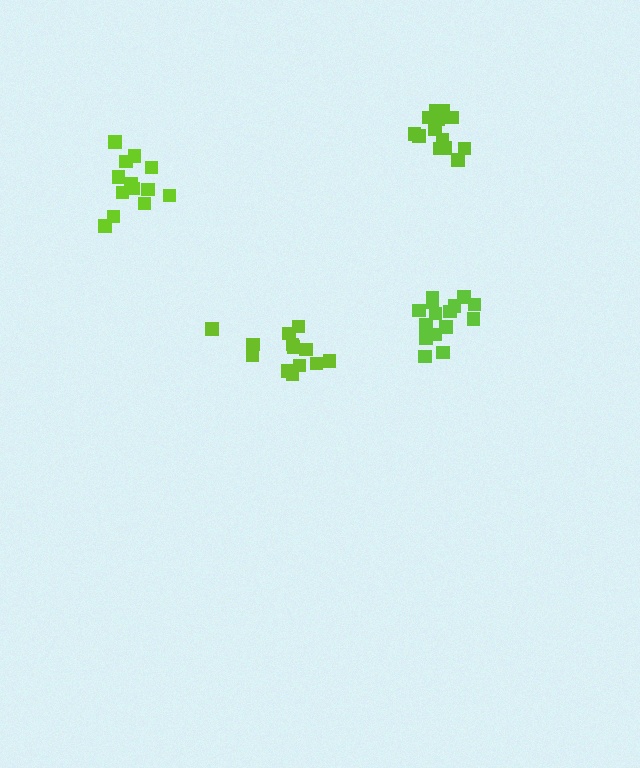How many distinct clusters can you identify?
There are 4 distinct clusters.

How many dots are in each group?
Group 1: 13 dots, Group 2: 15 dots, Group 3: 14 dots, Group 4: 13 dots (55 total).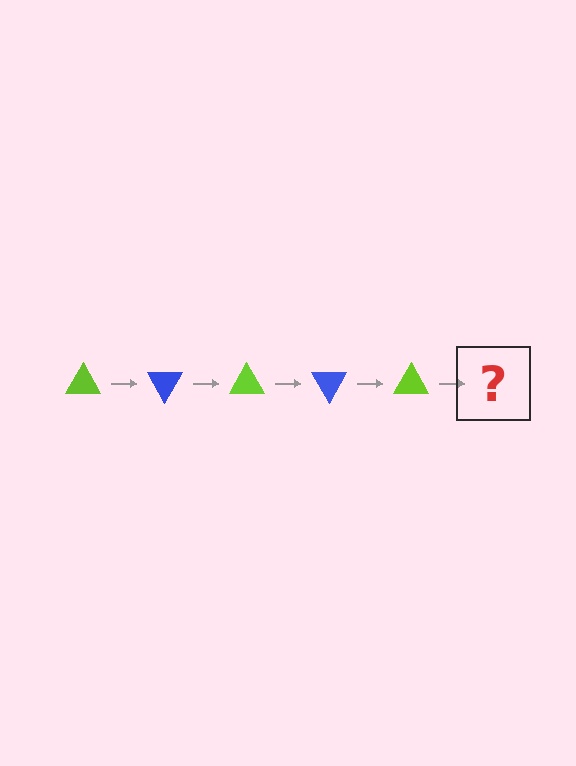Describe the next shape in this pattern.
It should be a blue triangle, rotated 300 degrees from the start.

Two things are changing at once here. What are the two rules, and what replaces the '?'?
The two rules are that it rotates 60 degrees each step and the color cycles through lime and blue. The '?' should be a blue triangle, rotated 300 degrees from the start.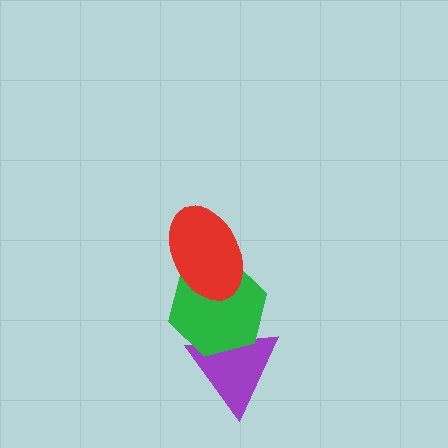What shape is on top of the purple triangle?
The green hexagon is on top of the purple triangle.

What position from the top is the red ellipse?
The red ellipse is 1st from the top.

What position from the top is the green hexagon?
The green hexagon is 2nd from the top.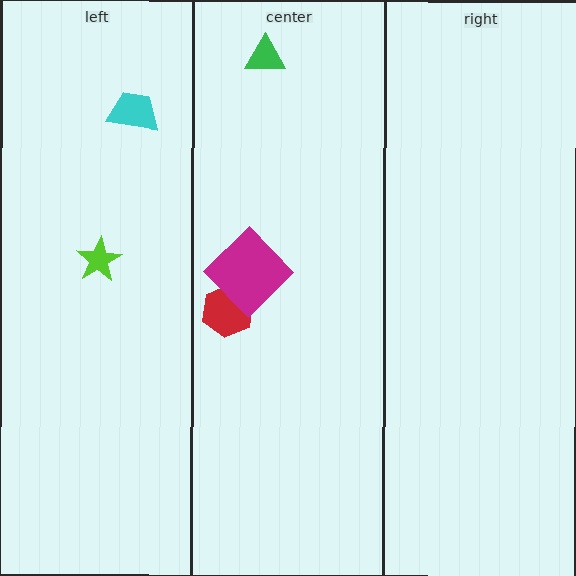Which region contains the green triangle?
The center region.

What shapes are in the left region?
The cyan trapezoid, the lime star.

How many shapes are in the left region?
2.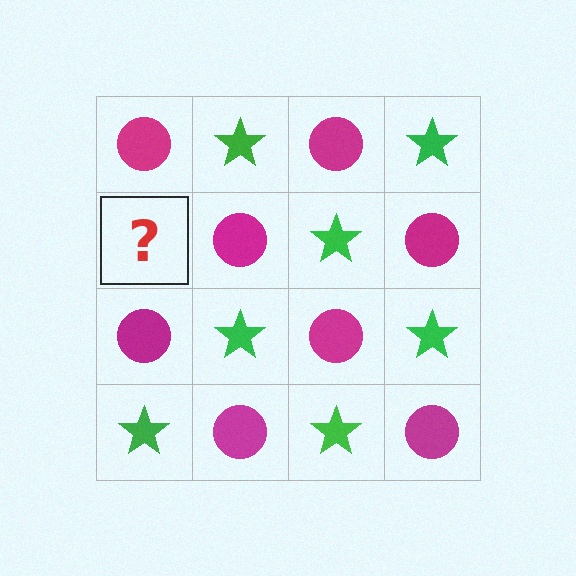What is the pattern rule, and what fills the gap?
The rule is that it alternates magenta circle and green star in a checkerboard pattern. The gap should be filled with a green star.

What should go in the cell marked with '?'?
The missing cell should contain a green star.